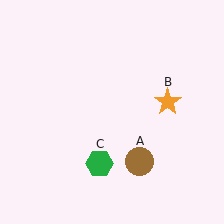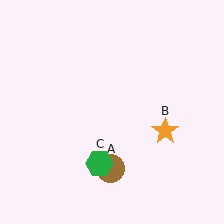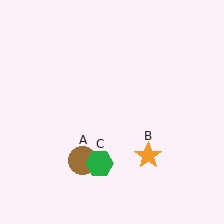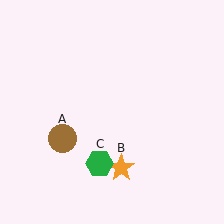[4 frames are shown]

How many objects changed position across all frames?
2 objects changed position: brown circle (object A), orange star (object B).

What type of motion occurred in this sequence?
The brown circle (object A), orange star (object B) rotated clockwise around the center of the scene.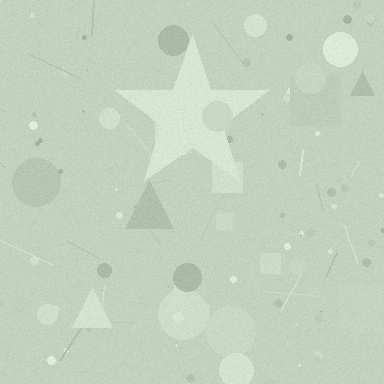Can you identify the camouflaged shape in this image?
The camouflaged shape is a star.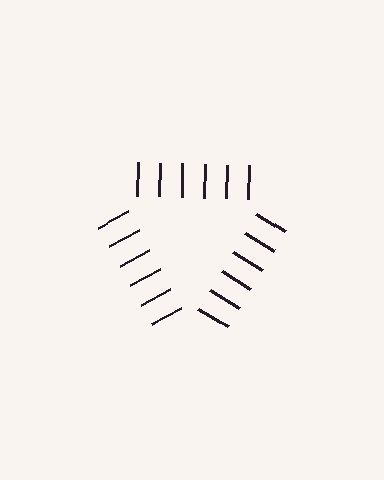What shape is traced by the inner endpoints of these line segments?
An illusory triangle — the line segments terminate on its edges but no continuous stroke is drawn.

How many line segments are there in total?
18 — 6 along each of the 3 edges.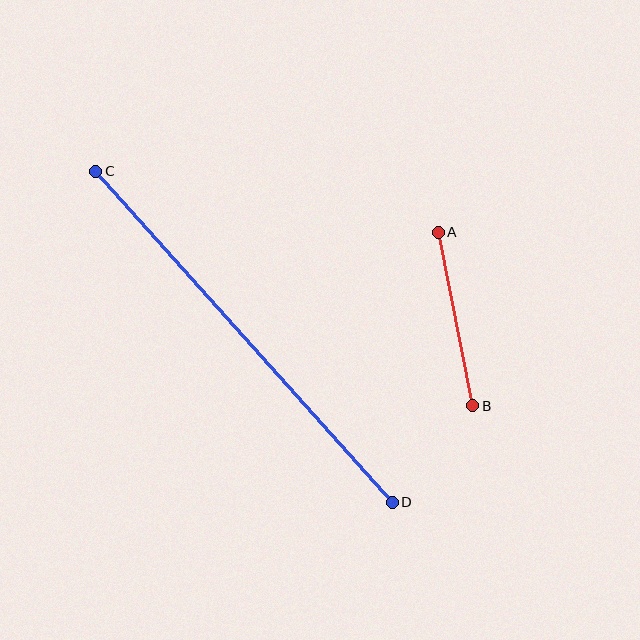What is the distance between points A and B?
The distance is approximately 177 pixels.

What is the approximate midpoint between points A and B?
The midpoint is at approximately (455, 319) pixels.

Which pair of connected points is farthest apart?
Points C and D are farthest apart.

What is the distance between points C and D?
The distance is approximately 445 pixels.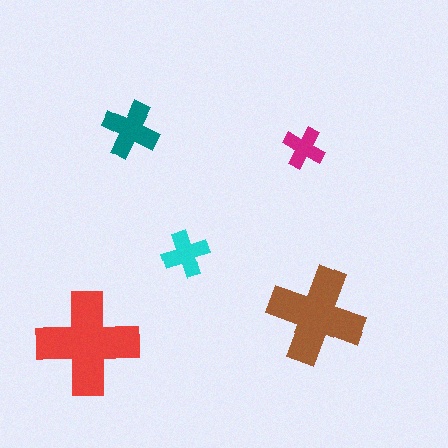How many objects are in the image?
There are 5 objects in the image.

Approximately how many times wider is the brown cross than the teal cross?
About 1.5 times wider.